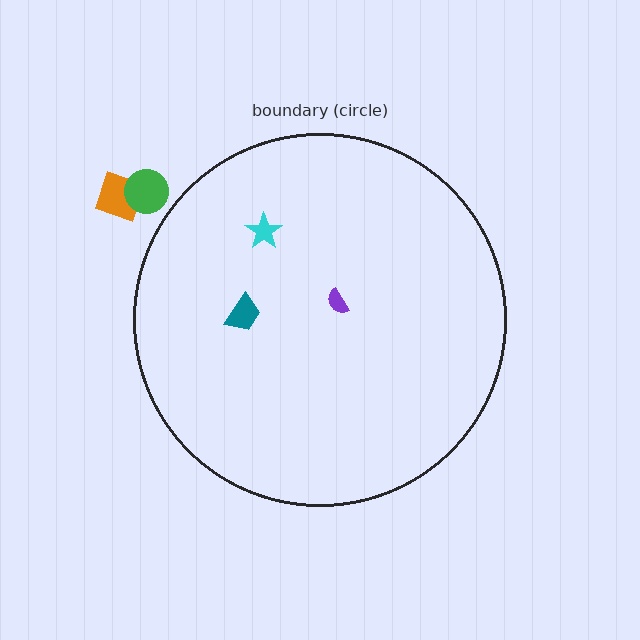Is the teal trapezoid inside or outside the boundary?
Inside.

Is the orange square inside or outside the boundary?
Outside.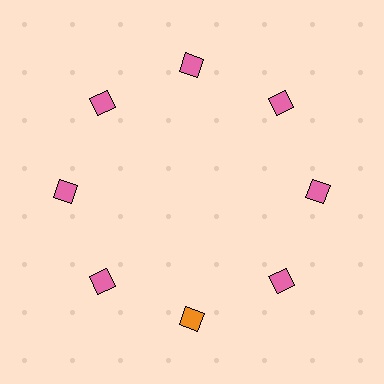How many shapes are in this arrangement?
There are 8 shapes arranged in a ring pattern.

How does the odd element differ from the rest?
It has a different color: orange instead of pink.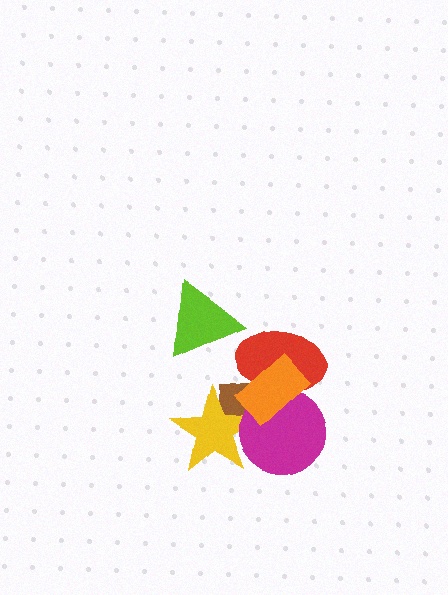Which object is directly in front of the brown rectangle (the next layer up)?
The yellow star is directly in front of the brown rectangle.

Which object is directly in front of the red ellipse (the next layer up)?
The magenta circle is directly in front of the red ellipse.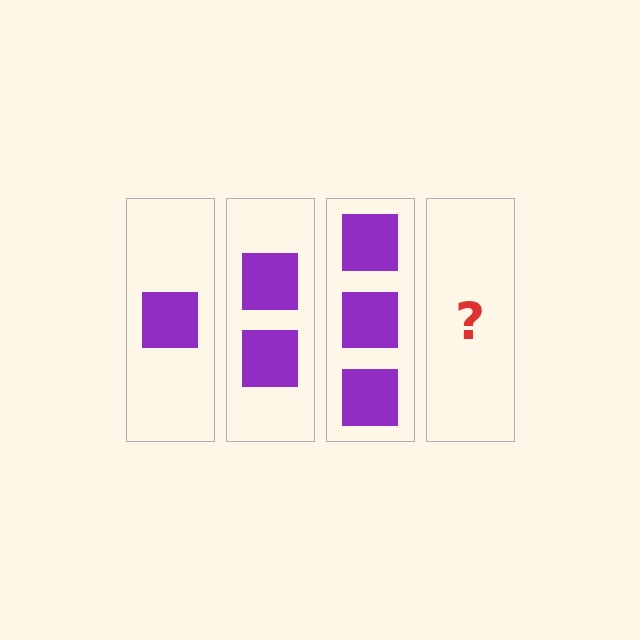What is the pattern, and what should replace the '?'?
The pattern is that each step adds one more square. The '?' should be 4 squares.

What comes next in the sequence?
The next element should be 4 squares.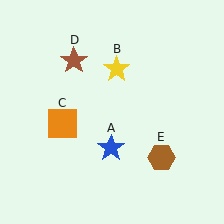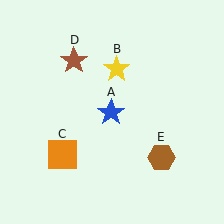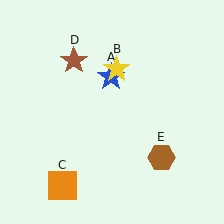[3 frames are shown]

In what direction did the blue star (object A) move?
The blue star (object A) moved up.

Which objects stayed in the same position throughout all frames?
Yellow star (object B) and brown star (object D) and brown hexagon (object E) remained stationary.